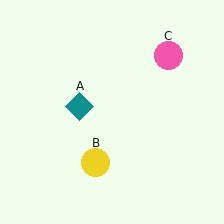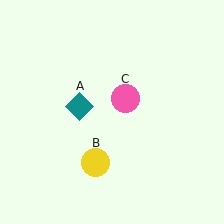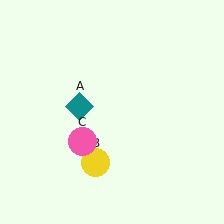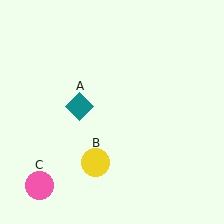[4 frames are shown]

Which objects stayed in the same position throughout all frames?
Teal diamond (object A) and yellow circle (object B) remained stationary.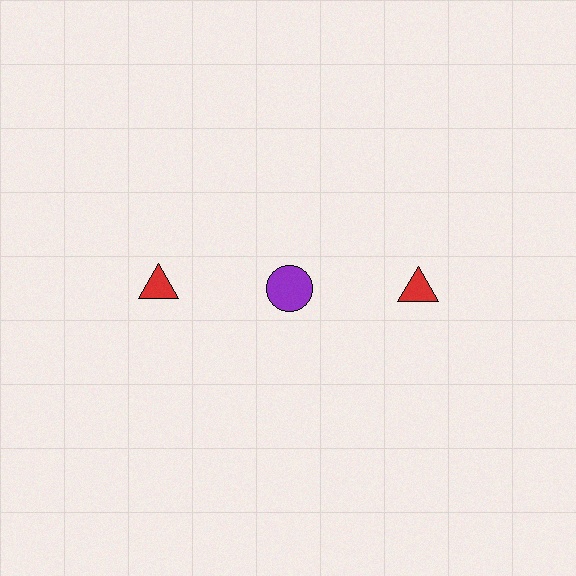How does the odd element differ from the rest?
It differs in both color (purple instead of red) and shape (circle instead of triangle).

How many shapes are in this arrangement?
There are 3 shapes arranged in a grid pattern.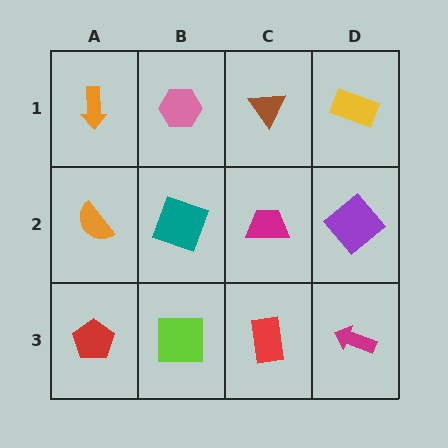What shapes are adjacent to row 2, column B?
A pink hexagon (row 1, column B), a lime square (row 3, column B), an orange semicircle (row 2, column A), a magenta trapezoid (row 2, column C).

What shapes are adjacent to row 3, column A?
An orange semicircle (row 2, column A), a lime square (row 3, column B).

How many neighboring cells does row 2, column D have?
3.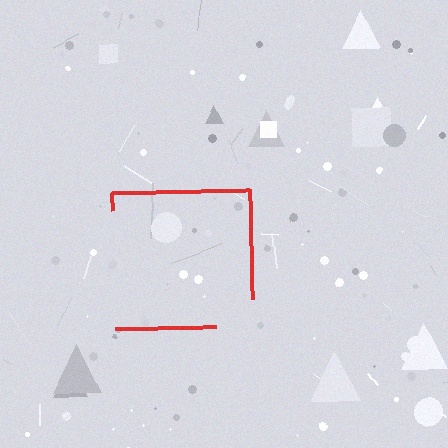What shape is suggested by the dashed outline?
The dashed outline suggests a square.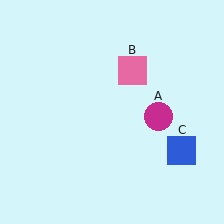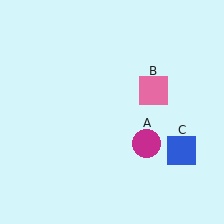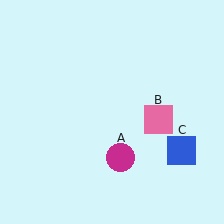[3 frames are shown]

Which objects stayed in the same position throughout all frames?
Blue square (object C) remained stationary.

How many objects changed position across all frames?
2 objects changed position: magenta circle (object A), pink square (object B).